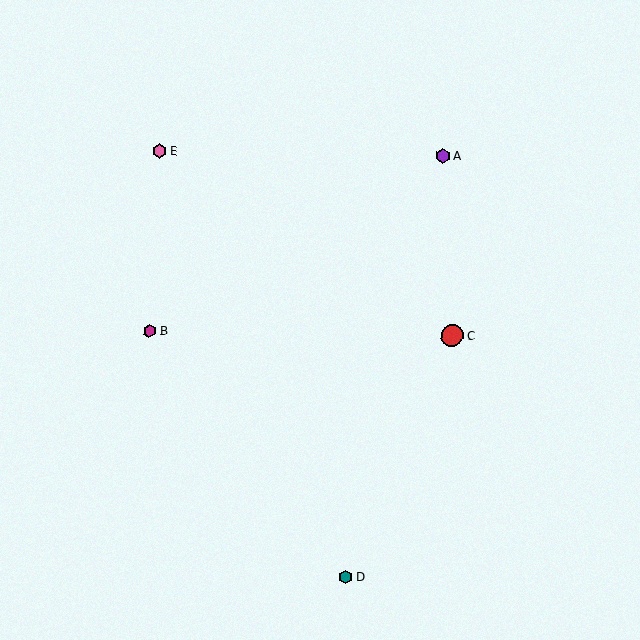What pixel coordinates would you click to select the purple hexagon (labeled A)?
Click at (443, 156) to select the purple hexagon A.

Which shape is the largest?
The red circle (labeled C) is the largest.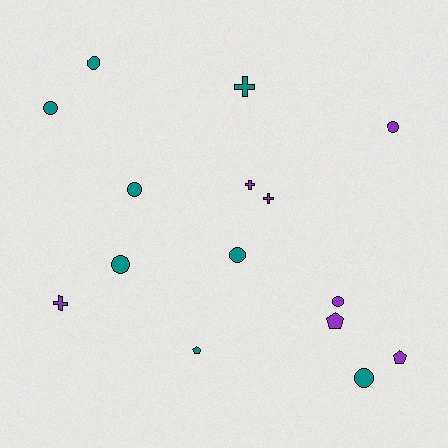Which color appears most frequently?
Teal, with 8 objects.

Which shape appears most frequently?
Circle, with 8 objects.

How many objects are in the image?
There are 15 objects.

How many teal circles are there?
There are 6 teal circles.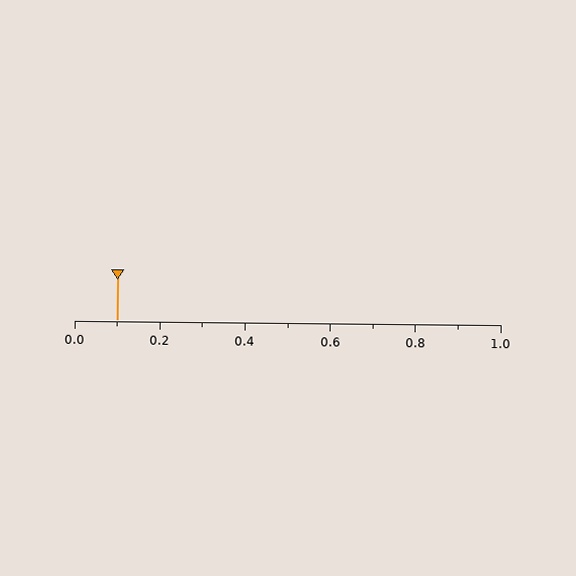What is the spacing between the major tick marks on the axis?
The major ticks are spaced 0.2 apart.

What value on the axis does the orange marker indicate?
The marker indicates approximately 0.1.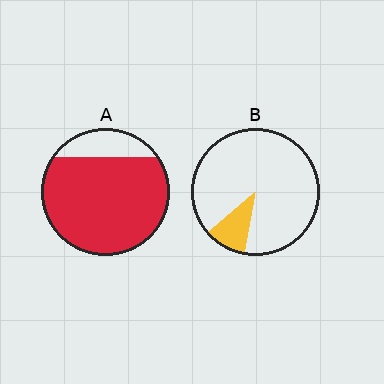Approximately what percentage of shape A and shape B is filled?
A is approximately 85% and B is approximately 10%.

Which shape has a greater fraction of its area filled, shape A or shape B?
Shape A.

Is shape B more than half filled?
No.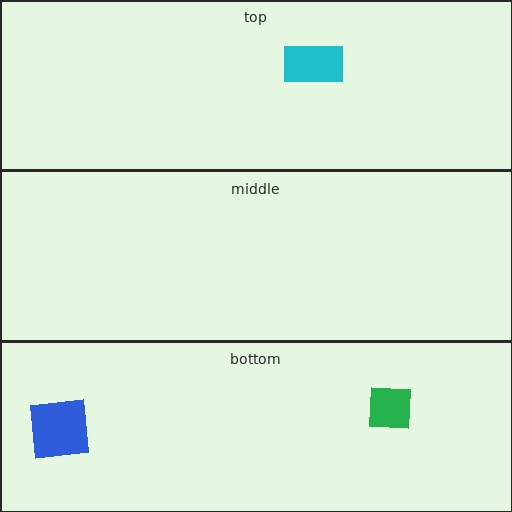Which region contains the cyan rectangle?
The top region.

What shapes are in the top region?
The cyan rectangle.